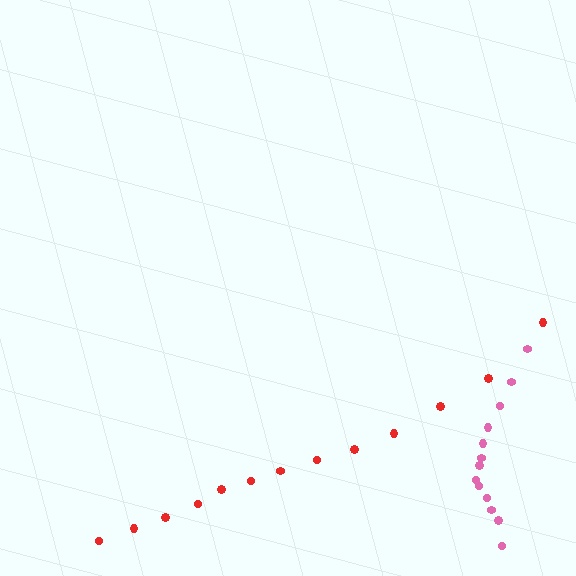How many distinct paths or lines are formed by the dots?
There are 2 distinct paths.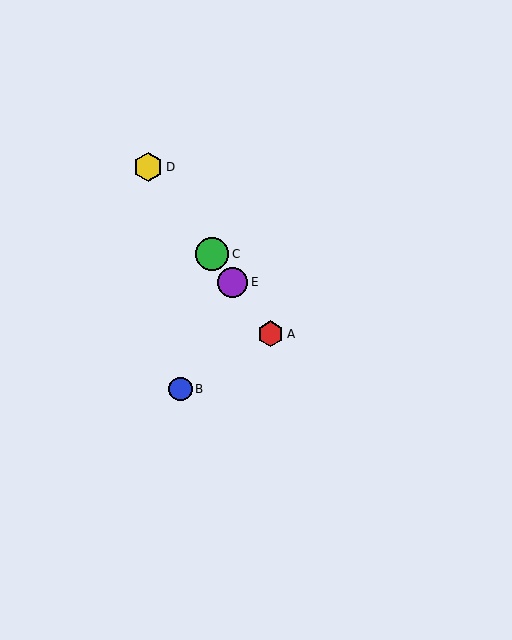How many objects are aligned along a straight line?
4 objects (A, C, D, E) are aligned along a straight line.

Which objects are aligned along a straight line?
Objects A, C, D, E are aligned along a straight line.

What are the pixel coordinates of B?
Object B is at (181, 389).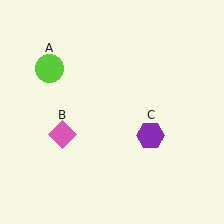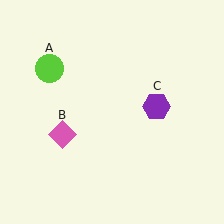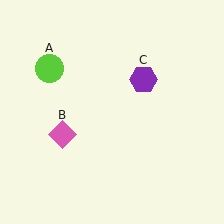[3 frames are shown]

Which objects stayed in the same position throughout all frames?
Lime circle (object A) and pink diamond (object B) remained stationary.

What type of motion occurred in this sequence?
The purple hexagon (object C) rotated counterclockwise around the center of the scene.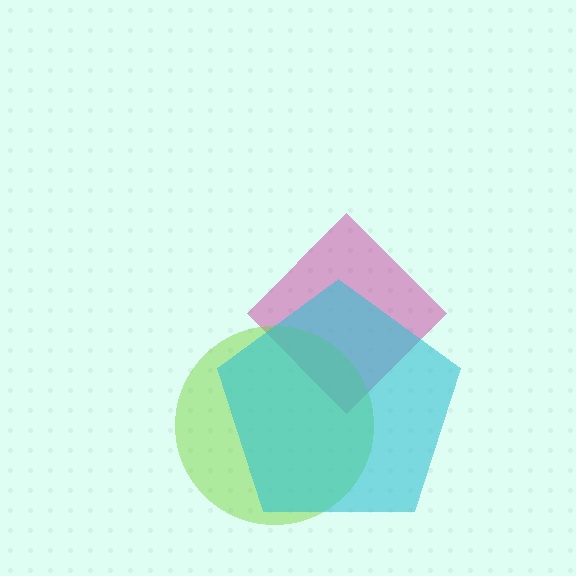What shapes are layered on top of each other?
The layered shapes are: a magenta diamond, a lime circle, a cyan pentagon.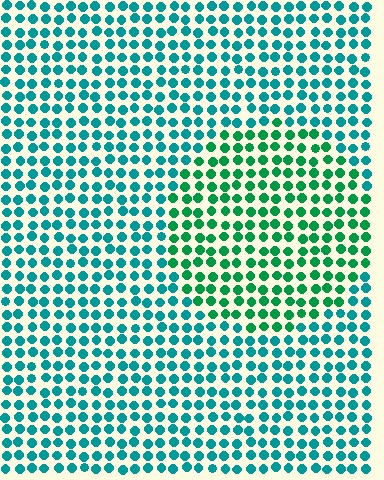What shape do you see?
I see a circle.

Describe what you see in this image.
The image is filled with small teal elements in a uniform arrangement. A circle-shaped region is visible where the elements are tinted to a slightly different hue, forming a subtle color boundary.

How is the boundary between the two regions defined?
The boundary is defined purely by a slight shift in hue (about 33 degrees). Spacing, size, and orientation are identical on both sides.